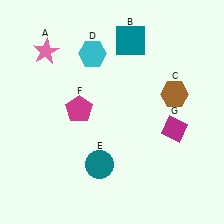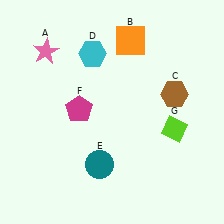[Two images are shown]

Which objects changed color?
B changed from teal to orange. G changed from magenta to lime.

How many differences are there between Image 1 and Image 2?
There are 2 differences between the two images.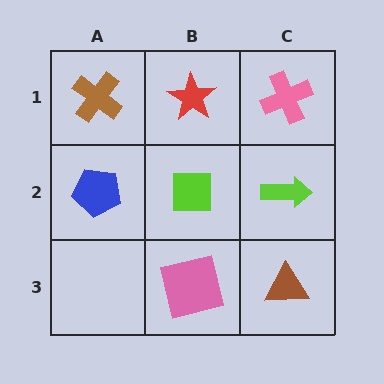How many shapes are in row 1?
3 shapes.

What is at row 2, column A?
A blue pentagon.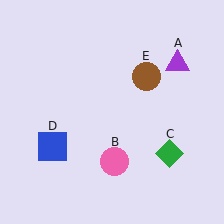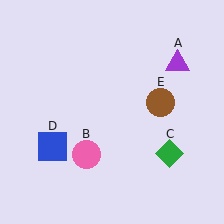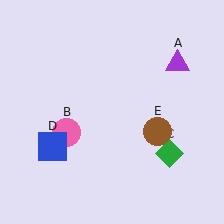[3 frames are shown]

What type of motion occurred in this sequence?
The pink circle (object B), brown circle (object E) rotated clockwise around the center of the scene.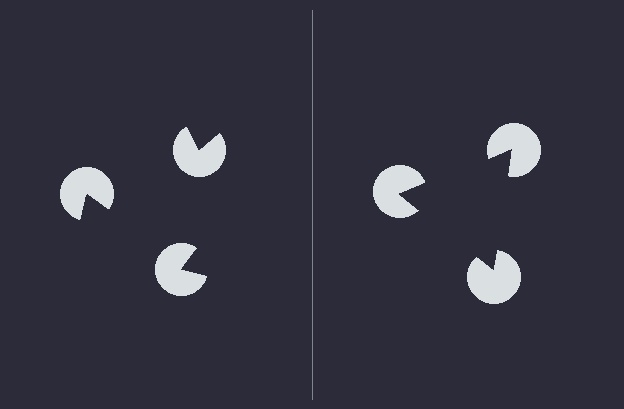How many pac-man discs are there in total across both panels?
6 — 3 on each side.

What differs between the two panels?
The pac-man discs are positioned identically on both sides; only the wedge orientations differ. On the right they align to a triangle; on the left they are misaligned.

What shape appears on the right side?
An illusory triangle.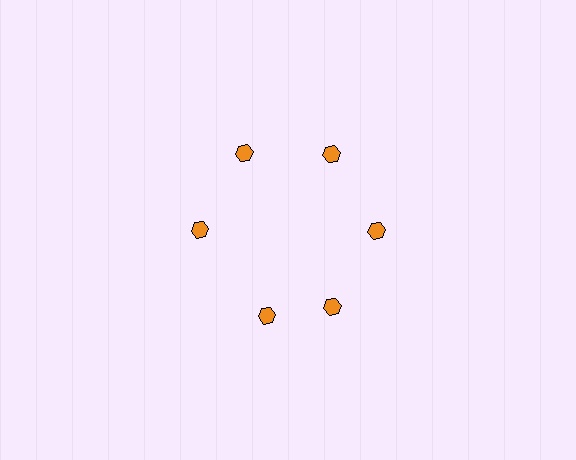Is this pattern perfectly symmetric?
No. The 6 orange hexagons are arranged in a ring, but one element near the 7 o'clock position is rotated out of alignment along the ring, breaking the 6-fold rotational symmetry.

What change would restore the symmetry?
The symmetry would be restored by rotating it back into even spacing with its neighbors so that all 6 hexagons sit at equal angles and equal distance from the center.